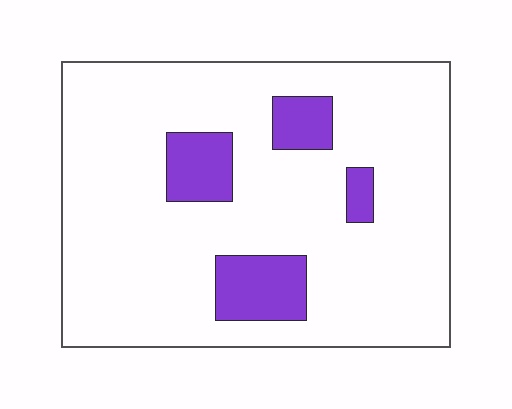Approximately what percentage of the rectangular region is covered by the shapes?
Approximately 15%.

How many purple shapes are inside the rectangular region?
4.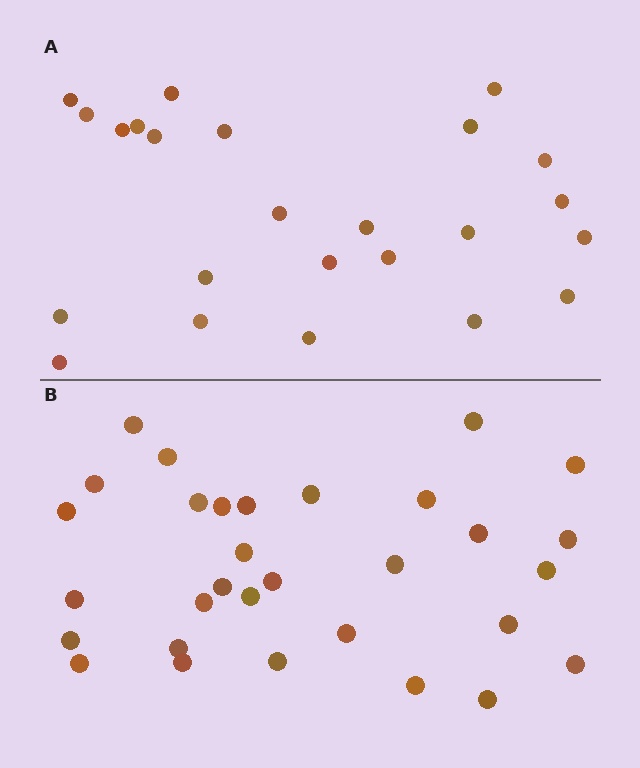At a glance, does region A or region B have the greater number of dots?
Region B (the bottom region) has more dots.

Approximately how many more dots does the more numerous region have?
Region B has roughly 8 or so more dots than region A.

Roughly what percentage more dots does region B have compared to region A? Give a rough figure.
About 30% more.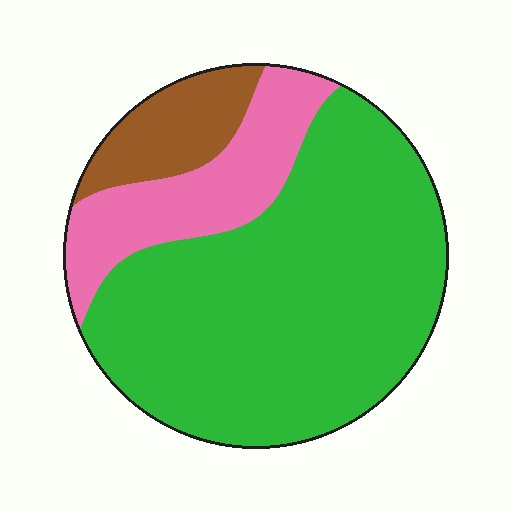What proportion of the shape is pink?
Pink takes up about one fifth (1/5) of the shape.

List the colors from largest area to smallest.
From largest to smallest: green, pink, brown.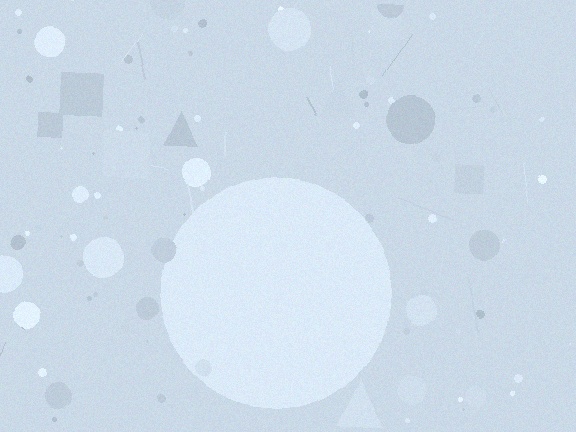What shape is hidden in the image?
A circle is hidden in the image.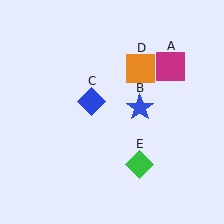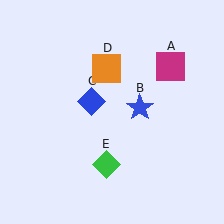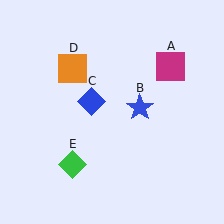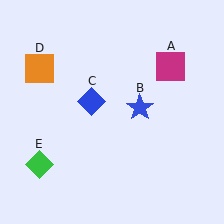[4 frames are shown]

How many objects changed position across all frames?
2 objects changed position: orange square (object D), green diamond (object E).